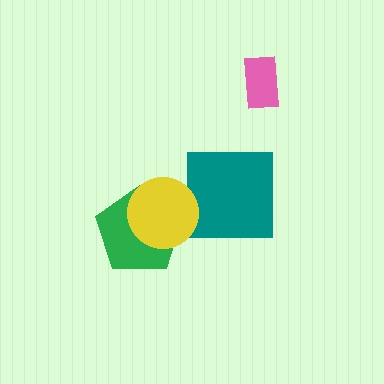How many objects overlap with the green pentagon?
1 object overlaps with the green pentagon.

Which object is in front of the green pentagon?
The yellow circle is in front of the green pentagon.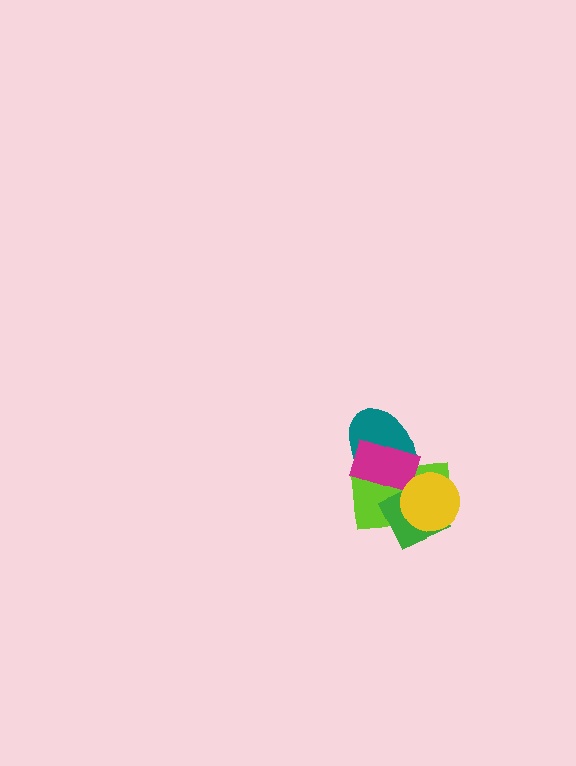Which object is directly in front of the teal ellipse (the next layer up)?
The lime rectangle is directly in front of the teal ellipse.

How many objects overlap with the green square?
2 objects overlap with the green square.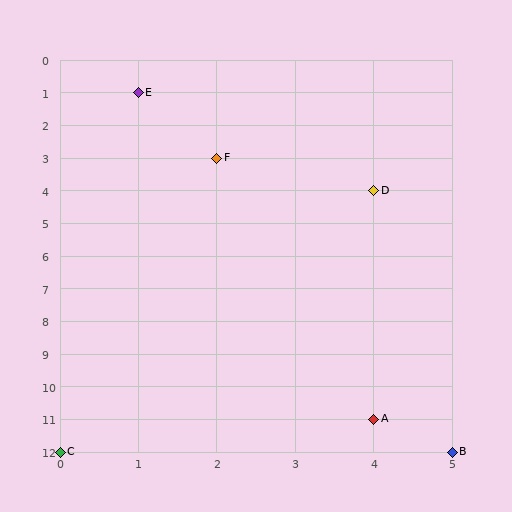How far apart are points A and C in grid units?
Points A and C are 4 columns and 1 row apart (about 4.1 grid units diagonally).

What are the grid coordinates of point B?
Point B is at grid coordinates (5, 12).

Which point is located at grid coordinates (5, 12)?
Point B is at (5, 12).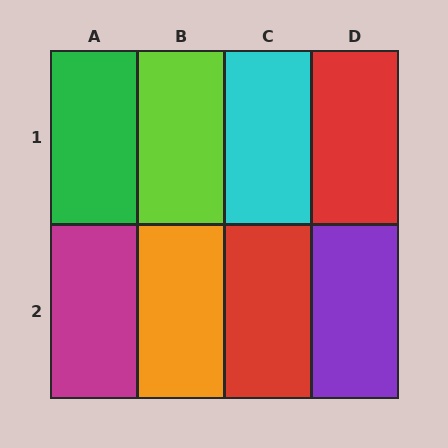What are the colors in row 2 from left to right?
Magenta, orange, red, purple.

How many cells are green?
1 cell is green.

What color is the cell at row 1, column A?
Green.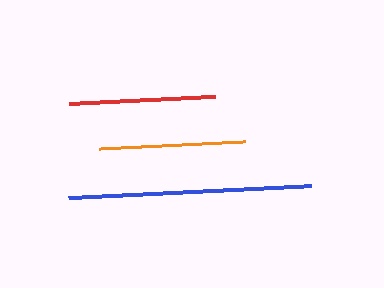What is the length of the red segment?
The red segment is approximately 146 pixels long.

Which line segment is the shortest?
The red line is the shortest at approximately 146 pixels.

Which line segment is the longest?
The blue line is the longest at approximately 243 pixels.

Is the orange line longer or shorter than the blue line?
The blue line is longer than the orange line.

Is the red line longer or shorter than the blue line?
The blue line is longer than the red line.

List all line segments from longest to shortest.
From longest to shortest: blue, orange, red.